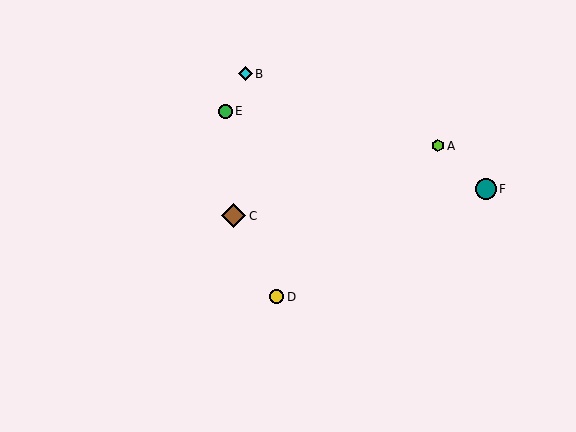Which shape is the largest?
The brown diamond (labeled C) is the largest.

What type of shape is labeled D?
Shape D is a yellow circle.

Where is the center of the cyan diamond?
The center of the cyan diamond is at (246, 74).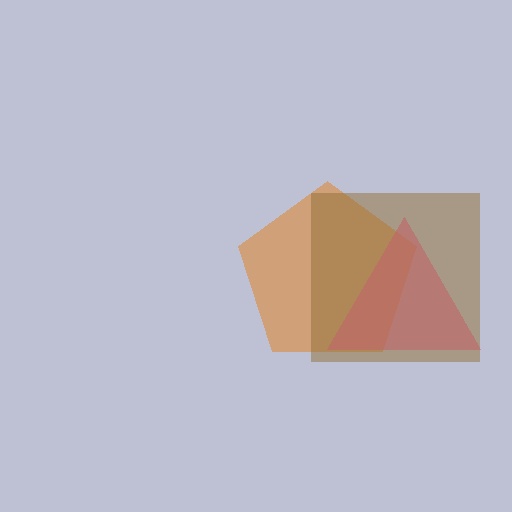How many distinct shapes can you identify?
There are 3 distinct shapes: an orange pentagon, a pink triangle, a brown square.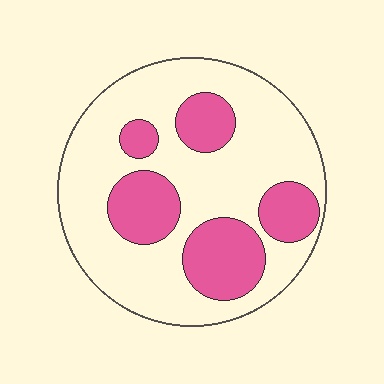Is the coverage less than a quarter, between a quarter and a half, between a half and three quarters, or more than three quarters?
Between a quarter and a half.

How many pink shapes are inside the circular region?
5.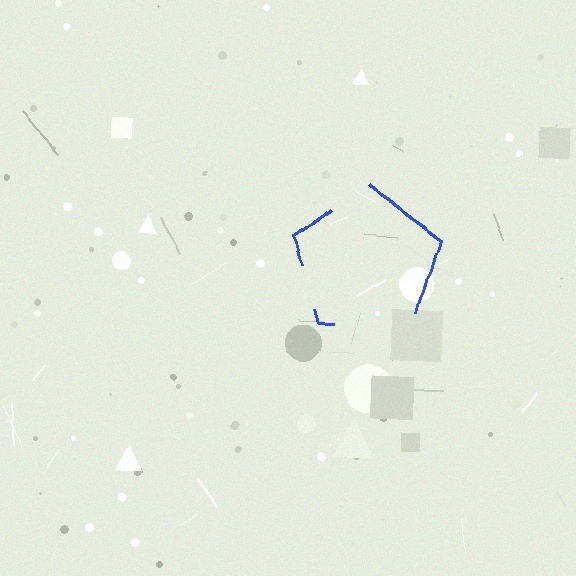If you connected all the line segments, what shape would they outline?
They would outline a pentagon.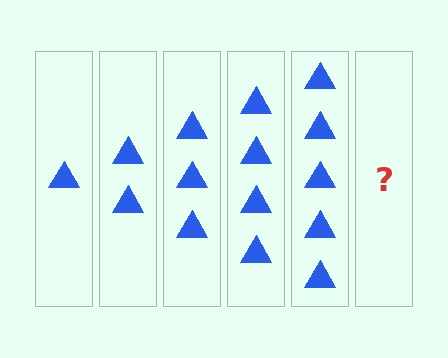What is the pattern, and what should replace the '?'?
The pattern is that each step adds one more triangle. The '?' should be 6 triangles.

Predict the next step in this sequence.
The next step is 6 triangles.